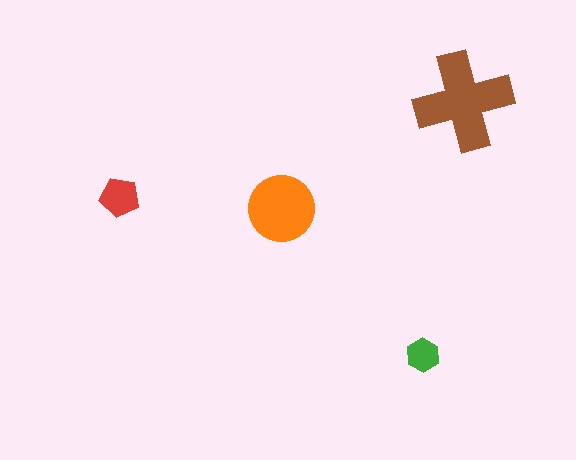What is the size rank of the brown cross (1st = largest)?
1st.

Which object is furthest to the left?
The red pentagon is leftmost.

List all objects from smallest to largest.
The green hexagon, the red pentagon, the orange circle, the brown cross.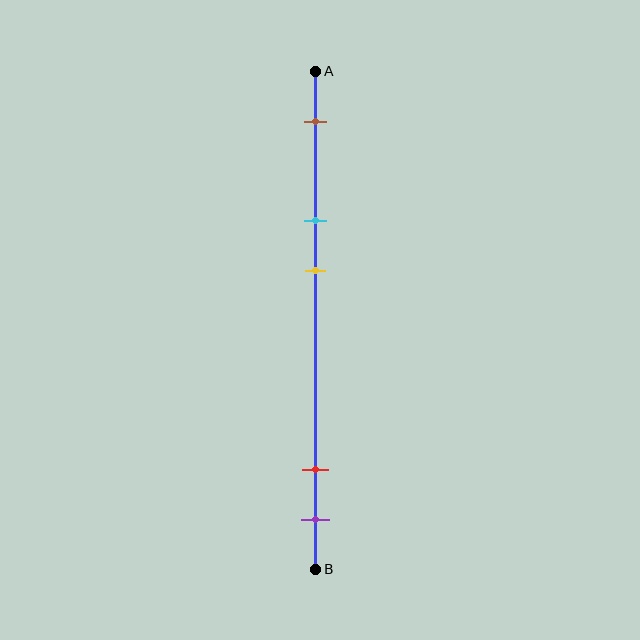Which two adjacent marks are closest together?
The red and purple marks are the closest adjacent pair.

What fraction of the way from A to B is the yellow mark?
The yellow mark is approximately 40% (0.4) of the way from A to B.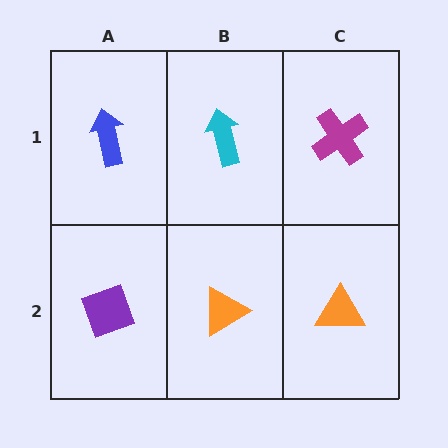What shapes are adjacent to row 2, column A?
A blue arrow (row 1, column A), an orange triangle (row 2, column B).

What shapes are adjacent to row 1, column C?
An orange triangle (row 2, column C), a cyan arrow (row 1, column B).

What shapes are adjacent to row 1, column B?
An orange triangle (row 2, column B), a blue arrow (row 1, column A), a magenta cross (row 1, column C).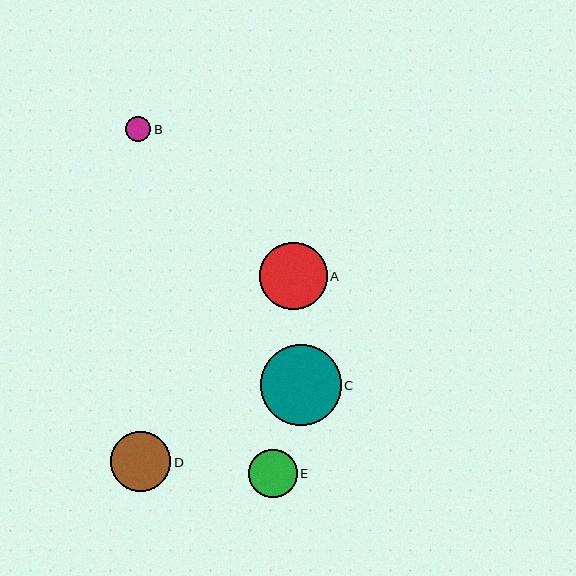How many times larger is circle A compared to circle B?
Circle A is approximately 2.6 times the size of circle B.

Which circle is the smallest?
Circle B is the smallest with a size of approximately 25 pixels.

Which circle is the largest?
Circle C is the largest with a size of approximately 80 pixels.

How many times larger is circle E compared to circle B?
Circle E is approximately 1.9 times the size of circle B.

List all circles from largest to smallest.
From largest to smallest: C, A, D, E, B.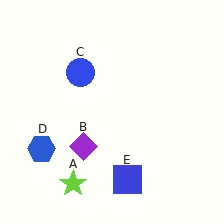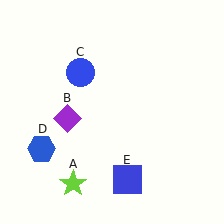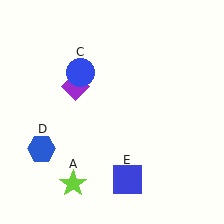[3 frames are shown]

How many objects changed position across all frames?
1 object changed position: purple diamond (object B).